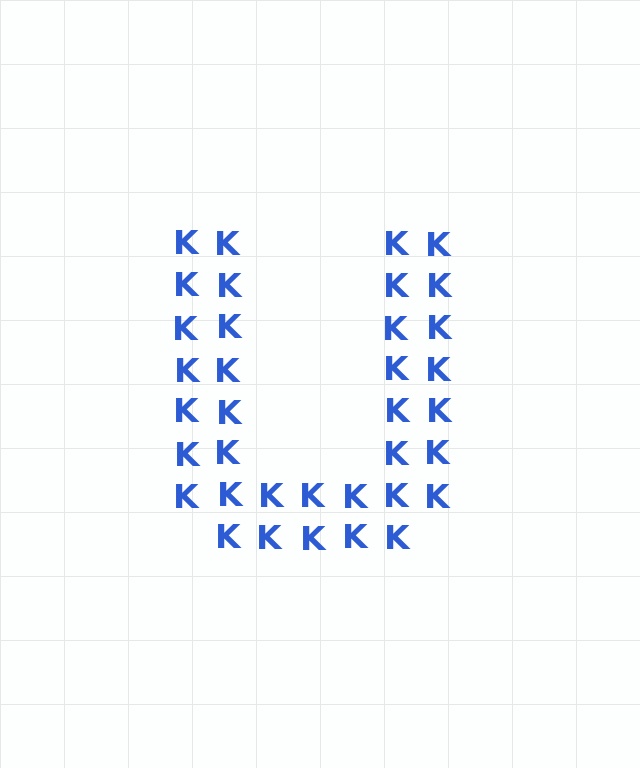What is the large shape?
The large shape is the letter U.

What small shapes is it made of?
It is made of small letter K's.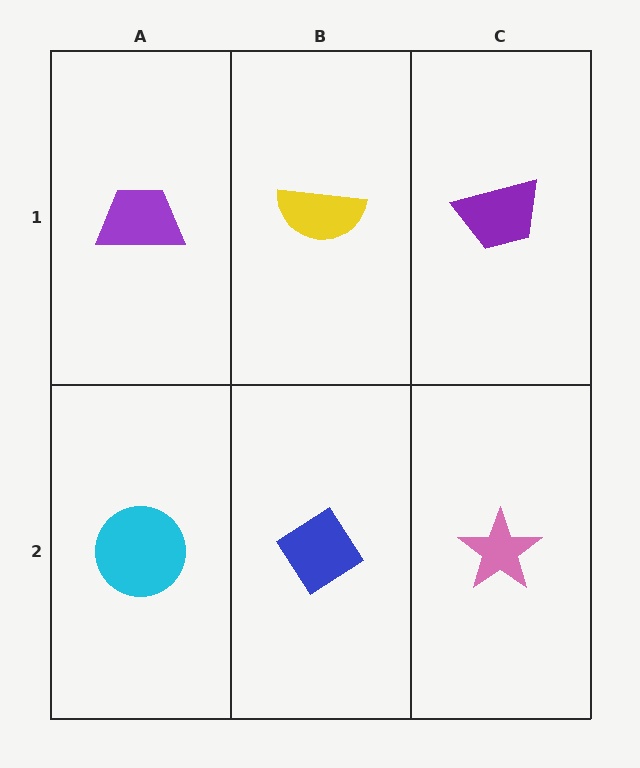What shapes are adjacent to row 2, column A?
A purple trapezoid (row 1, column A), a blue diamond (row 2, column B).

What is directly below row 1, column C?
A pink star.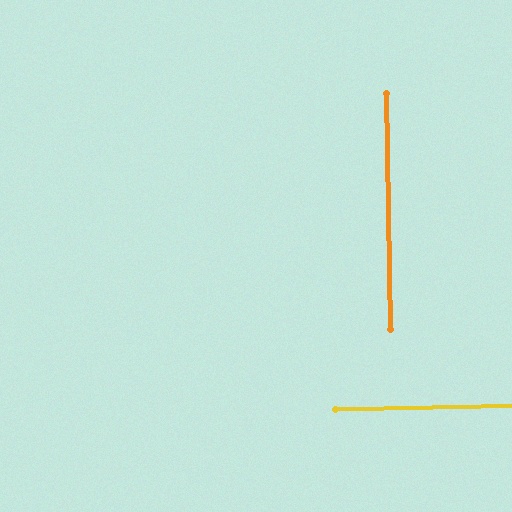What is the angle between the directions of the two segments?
Approximately 90 degrees.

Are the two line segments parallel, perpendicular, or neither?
Perpendicular — they meet at approximately 90°.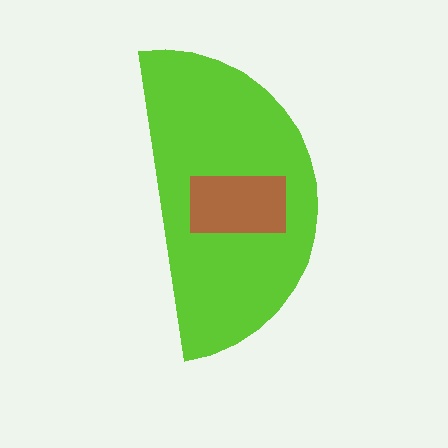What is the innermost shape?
The brown rectangle.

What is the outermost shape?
The lime semicircle.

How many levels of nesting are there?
2.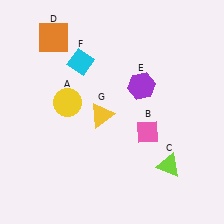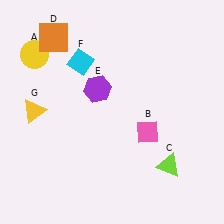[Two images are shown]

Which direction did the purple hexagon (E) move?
The purple hexagon (E) moved left.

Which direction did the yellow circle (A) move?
The yellow circle (A) moved up.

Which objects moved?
The objects that moved are: the yellow circle (A), the purple hexagon (E), the yellow triangle (G).